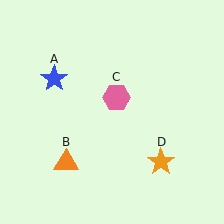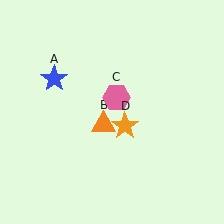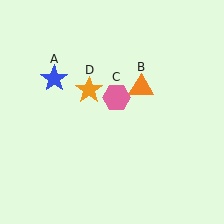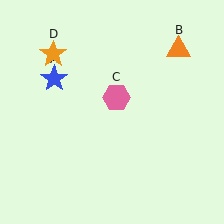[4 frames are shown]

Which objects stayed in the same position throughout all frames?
Blue star (object A) and pink hexagon (object C) remained stationary.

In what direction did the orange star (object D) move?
The orange star (object D) moved up and to the left.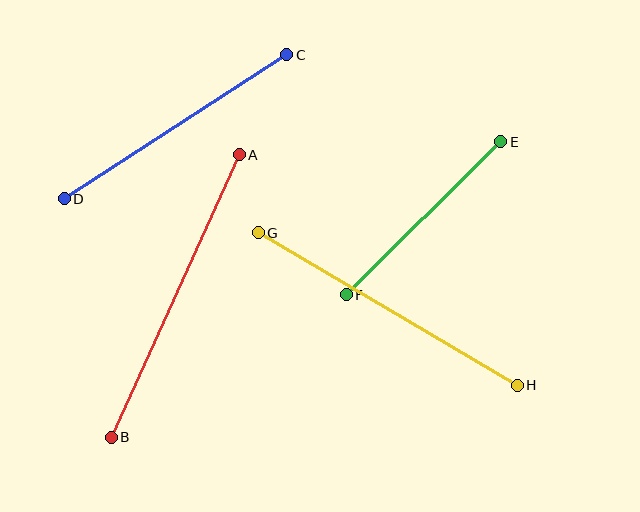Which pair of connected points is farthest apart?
Points A and B are farthest apart.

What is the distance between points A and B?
The distance is approximately 310 pixels.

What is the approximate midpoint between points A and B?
The midpoint is at approximately (175, 296) pixels.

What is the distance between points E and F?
The distance is approximately 217 pixels.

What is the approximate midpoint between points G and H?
The midpoint is at approximately (388, 309) pixels.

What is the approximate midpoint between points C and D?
The midpoint is at approximately (175, 127) pixels.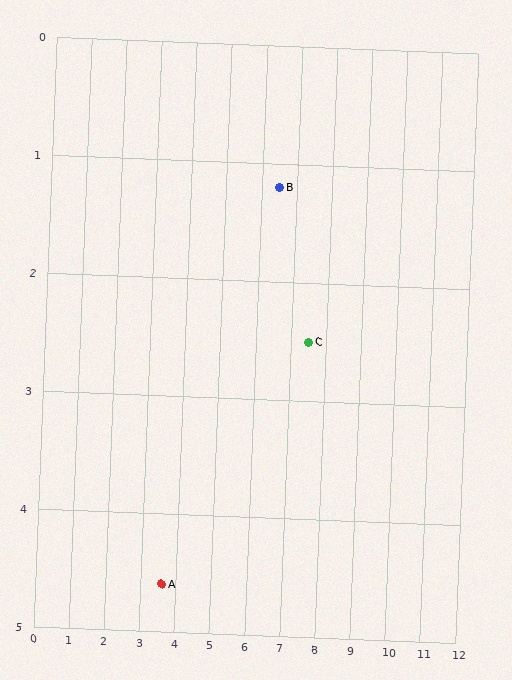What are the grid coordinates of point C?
Point C is at approximately (7.5, 2.5).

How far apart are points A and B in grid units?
Points A and B are about 4.5 grid units apart.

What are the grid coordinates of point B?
Point B is at approximately (6.5, 1.2).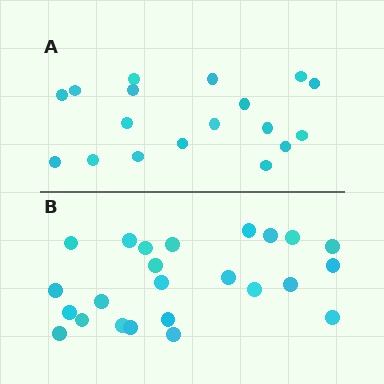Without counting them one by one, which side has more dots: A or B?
Region B (the bottom region) has more dots.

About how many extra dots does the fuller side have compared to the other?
Region B has about 6 more dots than region A.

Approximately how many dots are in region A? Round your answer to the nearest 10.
About 20 dots. (The exact count is 18, which rounds to 20.)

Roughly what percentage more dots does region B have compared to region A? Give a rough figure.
About 35% more.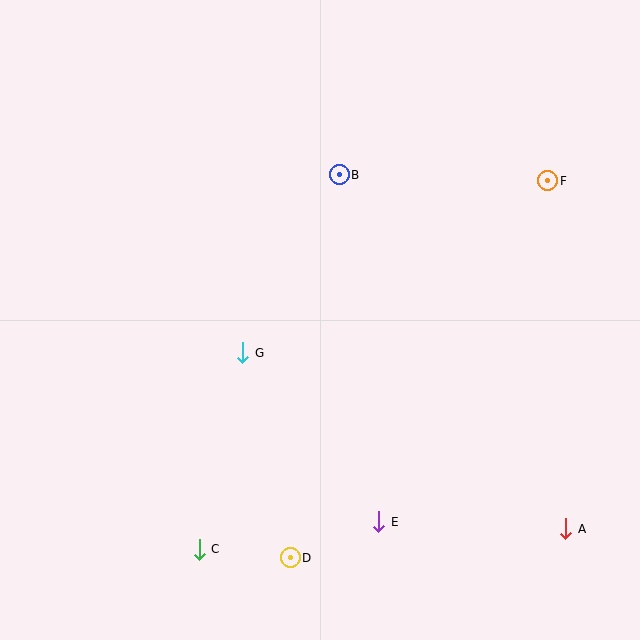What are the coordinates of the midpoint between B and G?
The midpoint between B and G is at (291, 264).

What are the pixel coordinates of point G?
Point G is at (243, 353).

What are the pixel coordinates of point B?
Point B is at (339, 175).